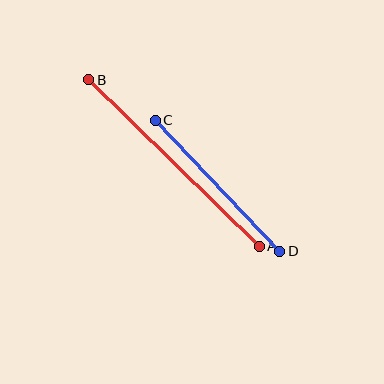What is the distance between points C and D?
The distance is approximately 181 pixels.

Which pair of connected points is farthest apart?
Points A and B are farthest apart.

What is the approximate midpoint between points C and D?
The midpoint is at approximately (218, 186) pixels.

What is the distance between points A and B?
The distance is approximately 238 pixels.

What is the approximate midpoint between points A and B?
The midpoint is at approximately (174, 163) pixels.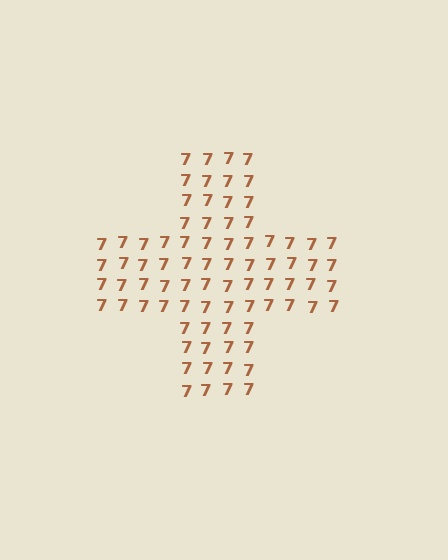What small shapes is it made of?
It is made of small digit 7's.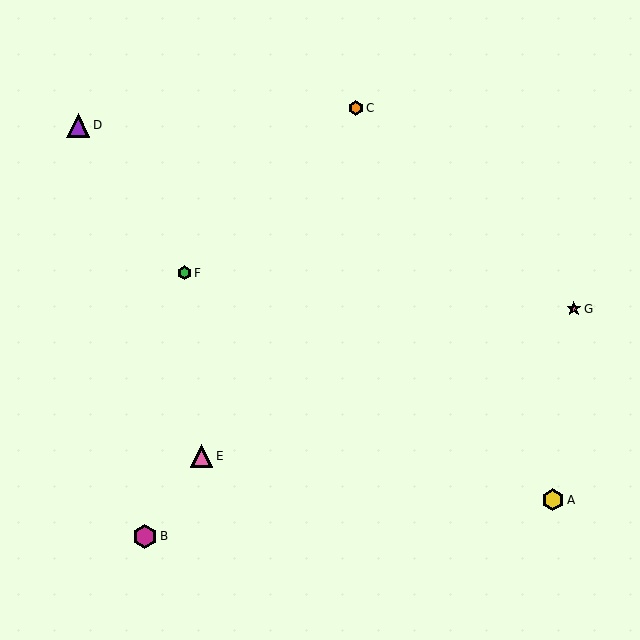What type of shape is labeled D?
Shape D is a purple triangle.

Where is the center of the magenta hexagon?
The center of the magenta hexagon is at (145, 536).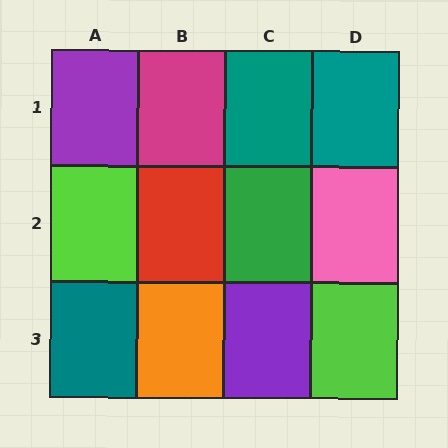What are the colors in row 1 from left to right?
Purple, magenta, teal, teal.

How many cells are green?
1 cell is green.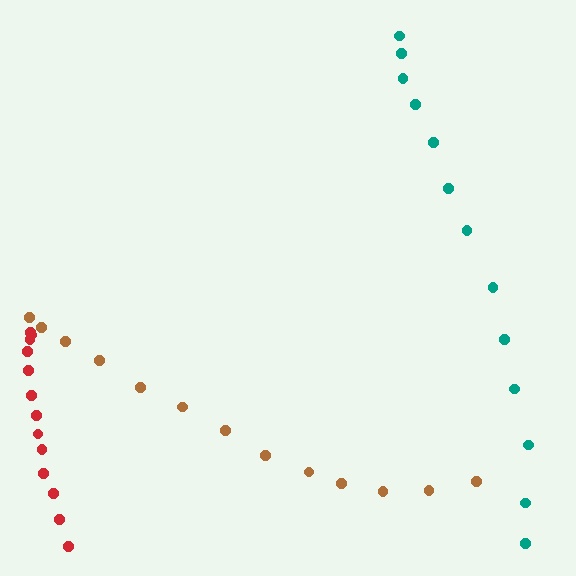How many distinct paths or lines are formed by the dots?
There are 3 distinct paths.